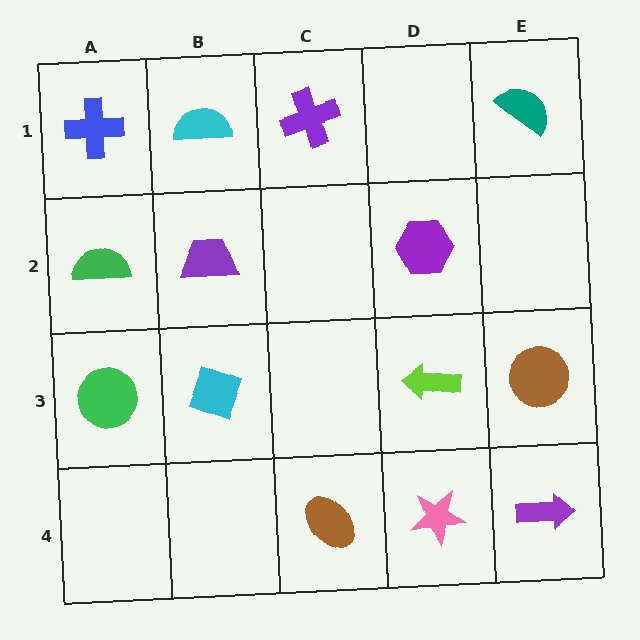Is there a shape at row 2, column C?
No, that cell is empty.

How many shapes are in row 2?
3 shapes.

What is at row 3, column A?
A green circle.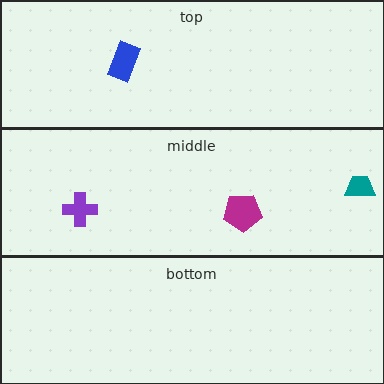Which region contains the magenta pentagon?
The middle region.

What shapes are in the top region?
The blue rectangle.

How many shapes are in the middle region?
3.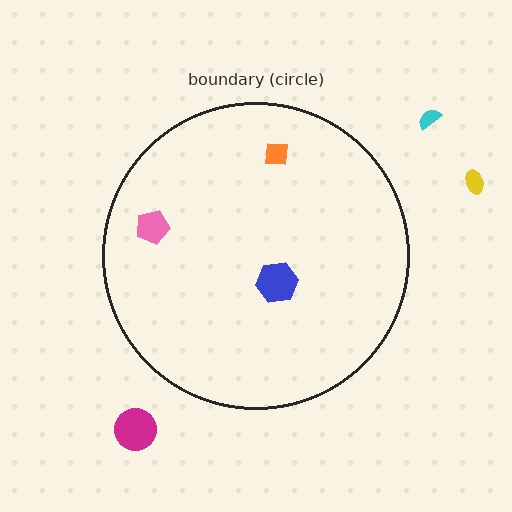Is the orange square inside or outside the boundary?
Inside.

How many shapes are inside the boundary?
3 inside, 3 outside.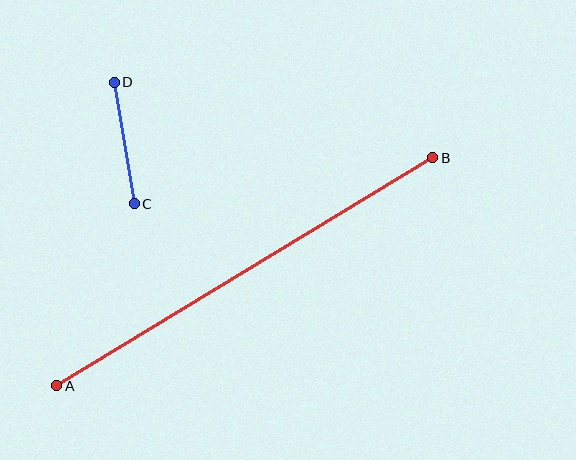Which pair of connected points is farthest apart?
Points A and B are farthest apart.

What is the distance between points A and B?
The distance is approximately 440 pixels.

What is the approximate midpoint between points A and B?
The midpoint is at approximately (245, 272) pixels.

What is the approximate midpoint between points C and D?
The midpoint is at approximately (124, 143) pixels.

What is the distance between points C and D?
The distance is approximately 123 pixels.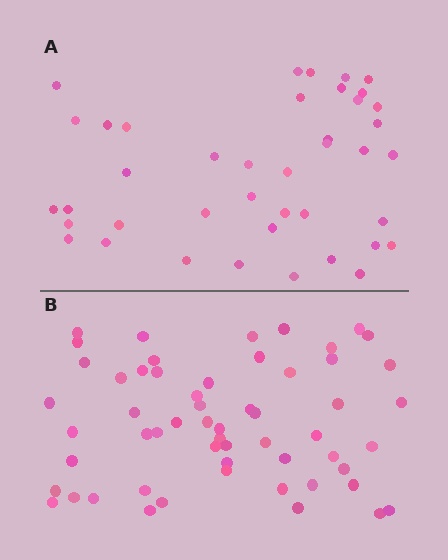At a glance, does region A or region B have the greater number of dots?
Region B (the bottom region) has more dots.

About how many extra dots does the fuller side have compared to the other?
Region B has approximately 15 more dots than region A.